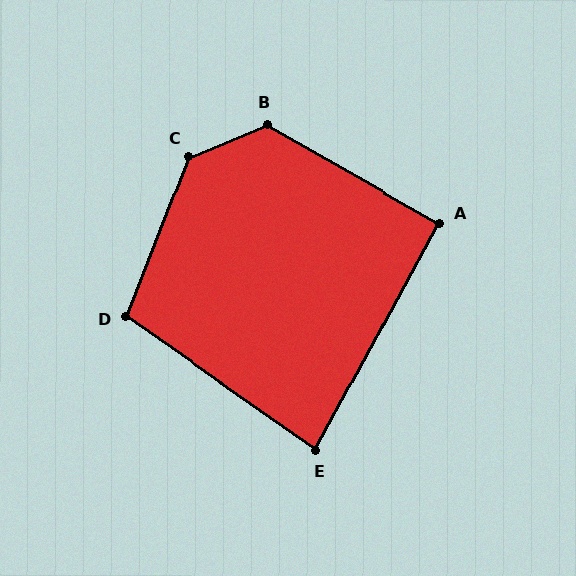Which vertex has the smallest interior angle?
E, at approximately 83 degrees.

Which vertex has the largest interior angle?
C, at approximately 134 degrees.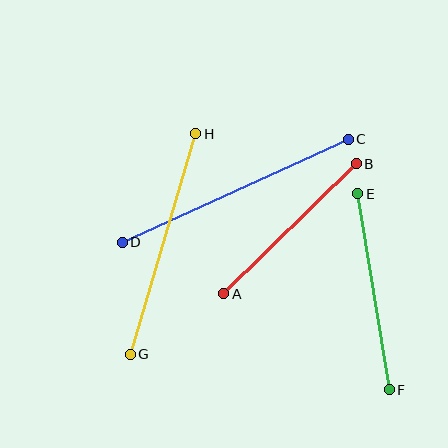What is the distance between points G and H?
The distance is approximately 230 pixels.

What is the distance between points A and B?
The distance is approximately 186 pixels.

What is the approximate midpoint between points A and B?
The midpoint is at approximately (290, 229) pixels.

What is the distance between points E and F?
The distance is approximately 198 pixels.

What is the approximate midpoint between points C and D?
The midpoint is at approximately (235, 191) pixels.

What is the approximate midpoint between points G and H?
The midpoint is at approximately (163, 244) pixels.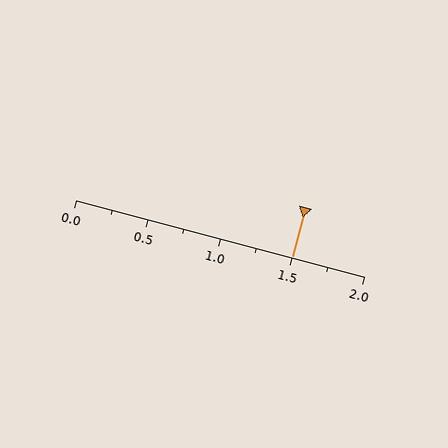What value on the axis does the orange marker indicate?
The marker indicates approximately 1.5.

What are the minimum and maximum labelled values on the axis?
The axis runs from 0.0 to 2.0.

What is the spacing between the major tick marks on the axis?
The major ticks are spaced 0.5 apart.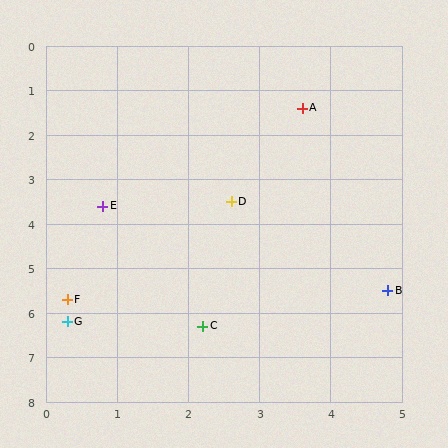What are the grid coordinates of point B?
Point B is at approximately (4.8, 5.5).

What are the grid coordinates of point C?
Point C is at approximately (2.2, 6.3).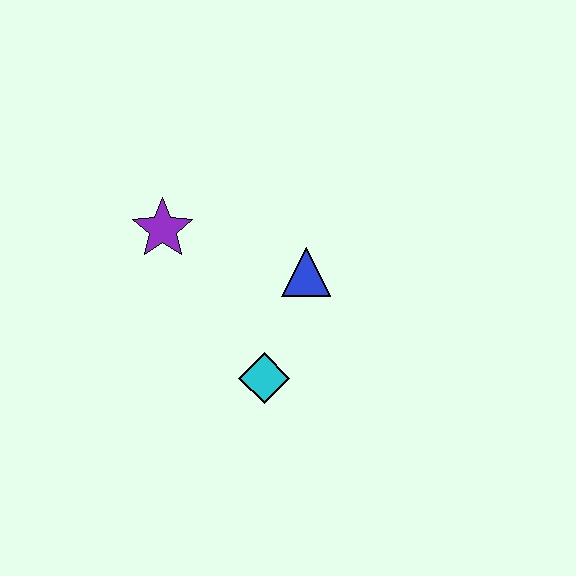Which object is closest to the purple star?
The blue triangle is closest to the purple star.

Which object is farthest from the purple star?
The cyan diamond is farthest from the purple star.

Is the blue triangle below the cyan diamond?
No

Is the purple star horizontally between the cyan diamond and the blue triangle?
No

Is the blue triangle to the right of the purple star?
Yes